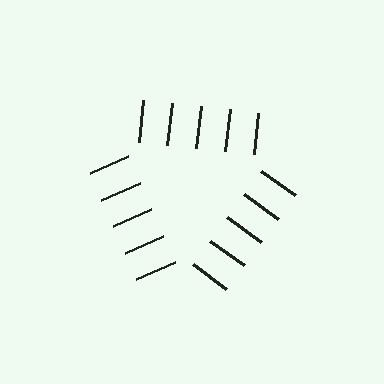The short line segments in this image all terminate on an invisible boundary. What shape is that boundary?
An illusory triangle — the line segments terminate on its edges but no continuous stroke is drawn.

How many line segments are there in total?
15 — 5 along each of the 3 edges.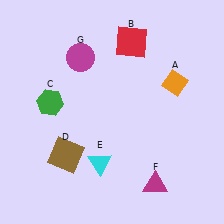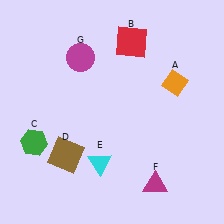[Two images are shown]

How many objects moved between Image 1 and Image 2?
1 object moved between the two images.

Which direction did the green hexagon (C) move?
The green hexagon (C) moved down.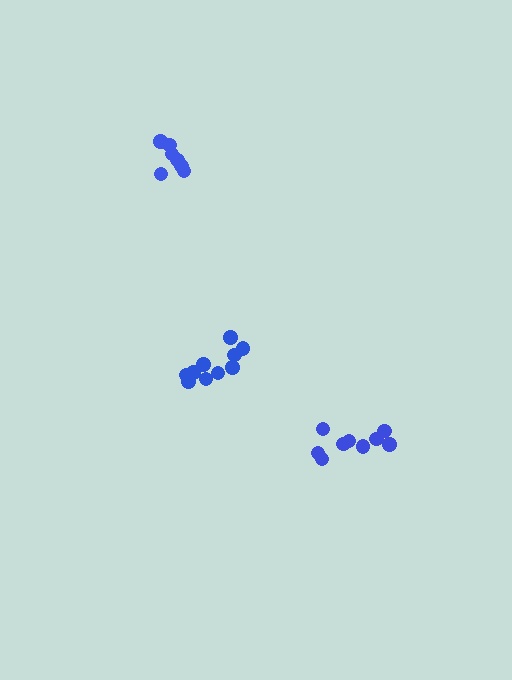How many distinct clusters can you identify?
There are 3 distinct clusters.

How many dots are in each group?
Group 1: 7 dots, Group 2: 9 dots, Group 3: 10 dots (26 total).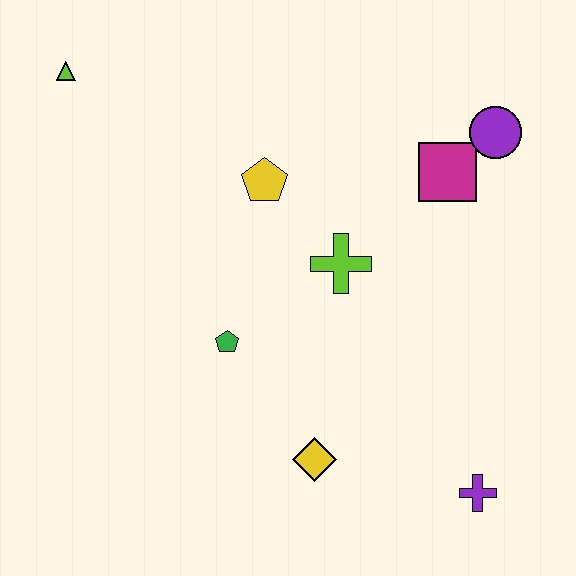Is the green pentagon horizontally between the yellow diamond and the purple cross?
No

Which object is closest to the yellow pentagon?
The lime cross is closest to the yellow pentagon.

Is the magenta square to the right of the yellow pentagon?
Yes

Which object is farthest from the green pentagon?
The purple circle is farthest from the green pentagon.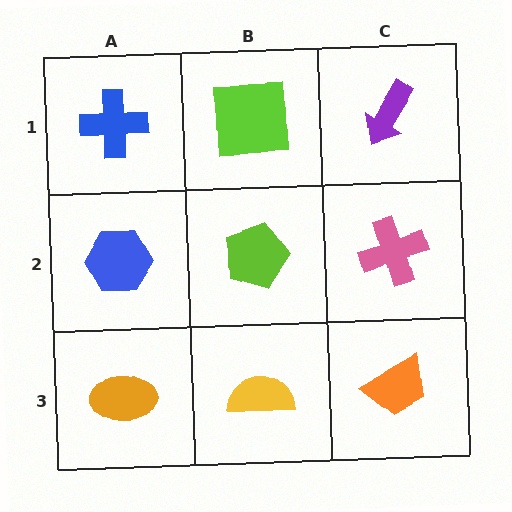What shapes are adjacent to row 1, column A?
A blue hexagon (row 2, column A), a lime square (row 1, column B).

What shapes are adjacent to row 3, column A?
A blue hexagon (row 2, column A), a yellow semicircle (row 3, column B).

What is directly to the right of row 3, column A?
A yellow semicircle.